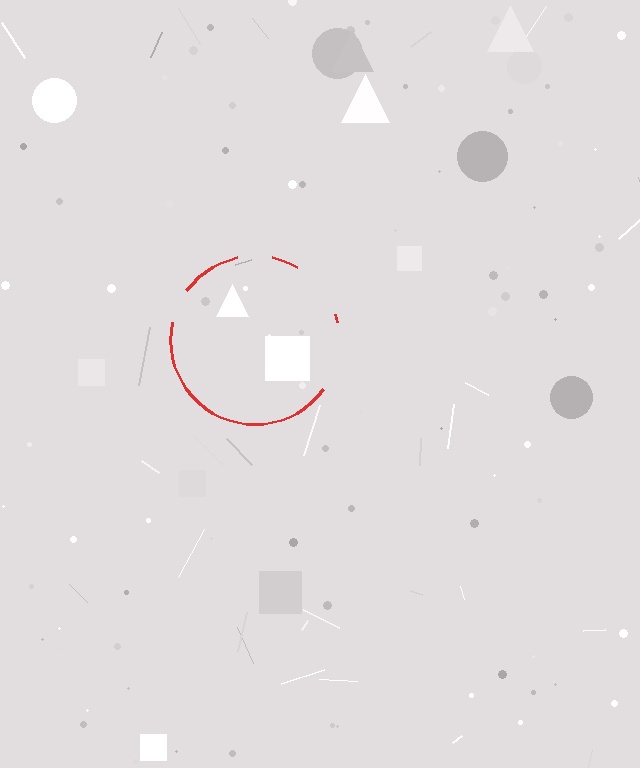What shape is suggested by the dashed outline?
The dashed outline suggests a circle.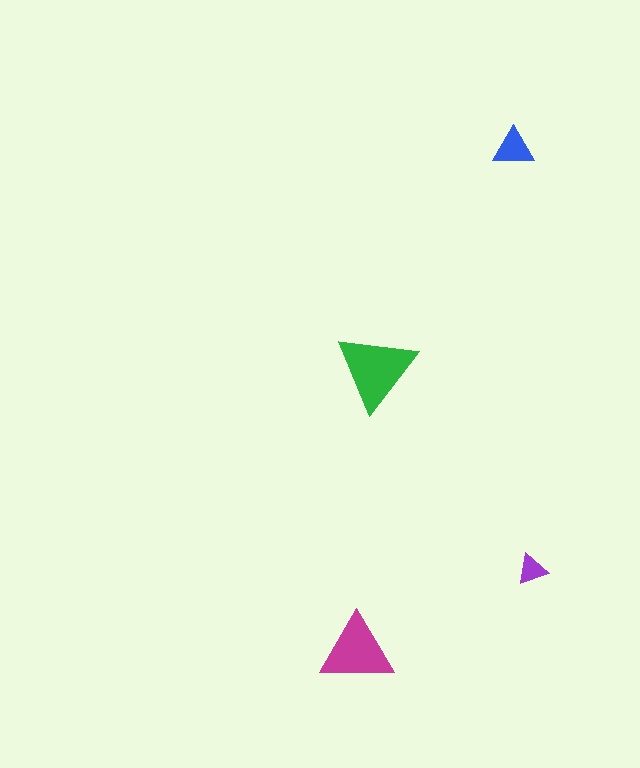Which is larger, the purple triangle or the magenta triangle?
The magenta one.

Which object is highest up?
The blue triangle is topmost.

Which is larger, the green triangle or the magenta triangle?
The green one.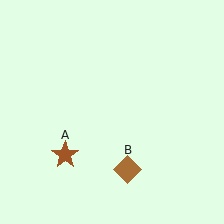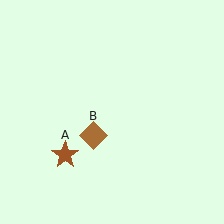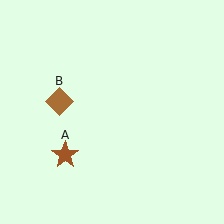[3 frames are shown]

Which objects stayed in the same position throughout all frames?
Brown star (object A) remained stationary.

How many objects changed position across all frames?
1 object changed position: brown diamond (object B).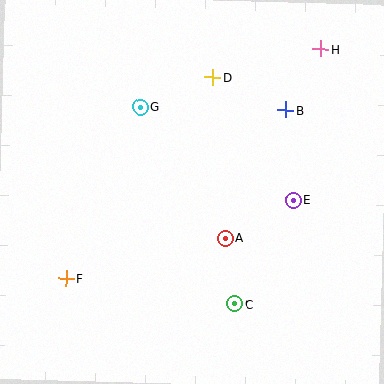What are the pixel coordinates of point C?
Point C is at (235, 304).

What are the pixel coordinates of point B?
Point B is at (286, 110).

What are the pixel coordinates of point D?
Point D is at (213, 77).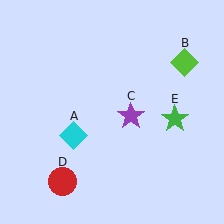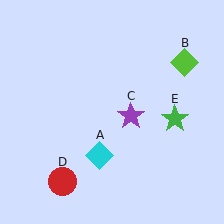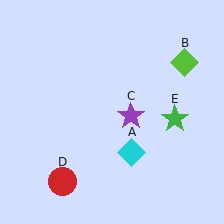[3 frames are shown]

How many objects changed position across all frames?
1 object changed position: cyan diamond (object A).